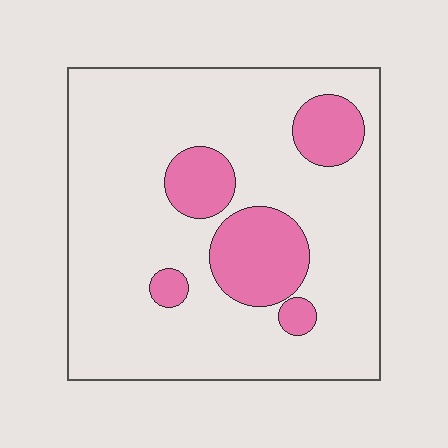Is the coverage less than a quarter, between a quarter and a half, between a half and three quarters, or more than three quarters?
Less than a quarter.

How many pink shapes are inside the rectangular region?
5.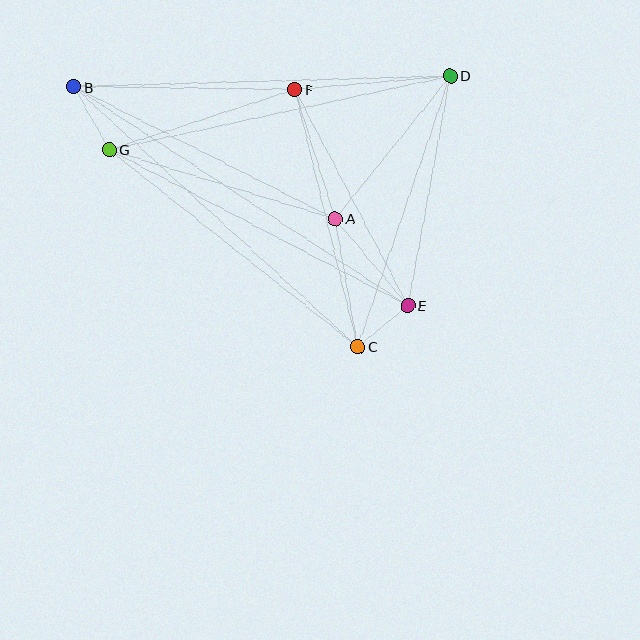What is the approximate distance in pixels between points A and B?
The distance between A and B is approximately 293 pixels.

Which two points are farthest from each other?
Points B and E are farthest from each other.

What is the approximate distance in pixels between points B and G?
The distance between B and G is approximately 72 pixels.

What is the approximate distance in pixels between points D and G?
The distance between D and G is approximately 349 pixels.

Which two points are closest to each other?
Points C and E are closest to each other.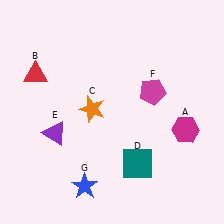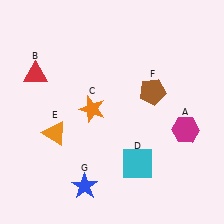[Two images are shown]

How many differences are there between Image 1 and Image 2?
There are 3 differences between the two images.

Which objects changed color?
D changed from teal to cyan. E changed from purple to orange. F changed from magenta to brown.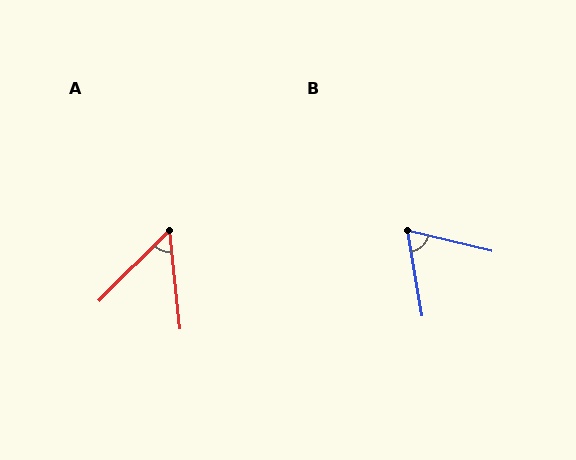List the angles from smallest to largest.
A (51°), B (67°).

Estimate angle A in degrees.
Approximately 51 degrees.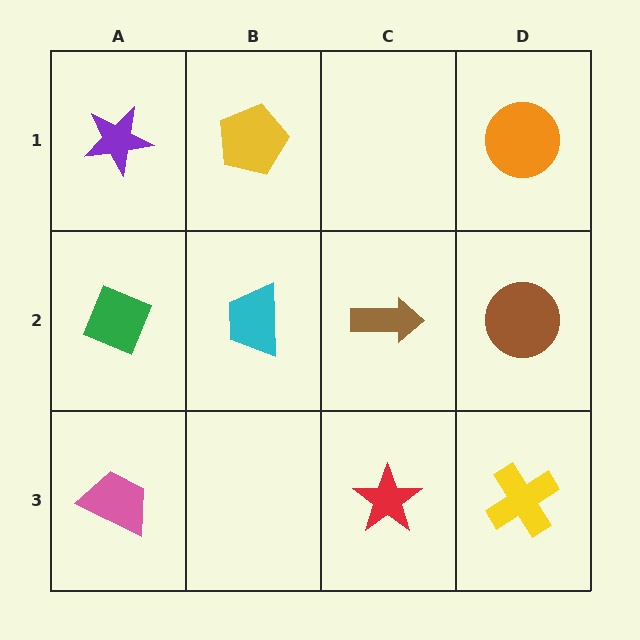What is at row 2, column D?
A brown circle.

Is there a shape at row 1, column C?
No, that cell is empty.